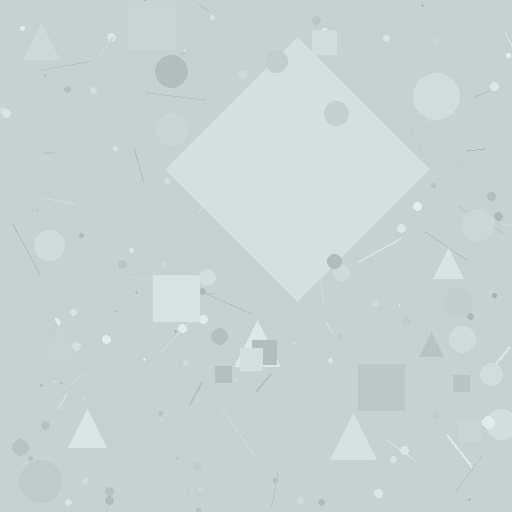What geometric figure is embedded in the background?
A diamond is embedded in the background.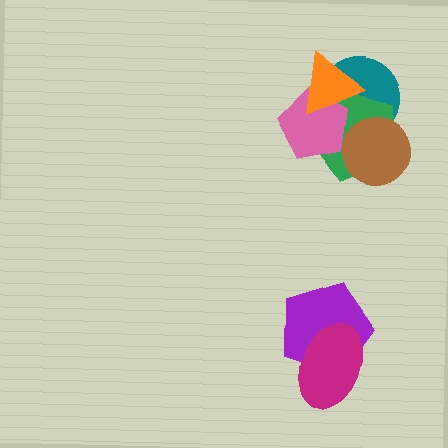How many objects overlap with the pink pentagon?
3 objects overlap with the pink pentagon.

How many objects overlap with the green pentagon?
4 objects overlap with the green pentagon.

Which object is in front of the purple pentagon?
The magenta ellipse is in front of the purple pentagon.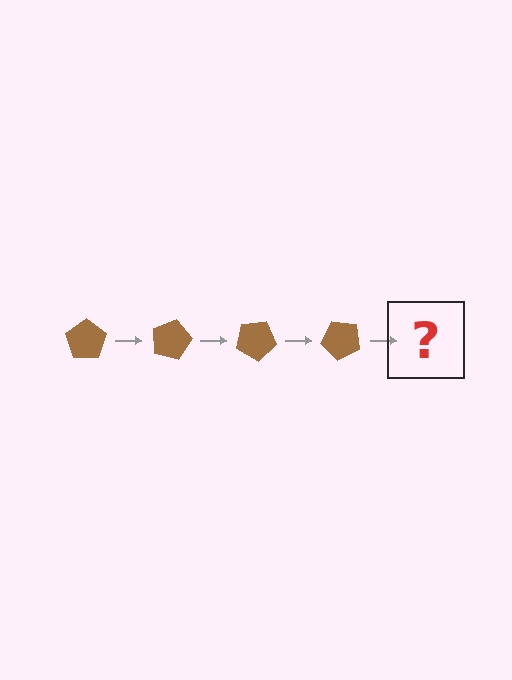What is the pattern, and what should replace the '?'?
The pattern is that the pentagon rotates 15 degrees each step. The '?' should be a brown pentagon rotated 60 degrees.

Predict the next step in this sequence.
The next step is a brown pentagon rotated 60 degrees.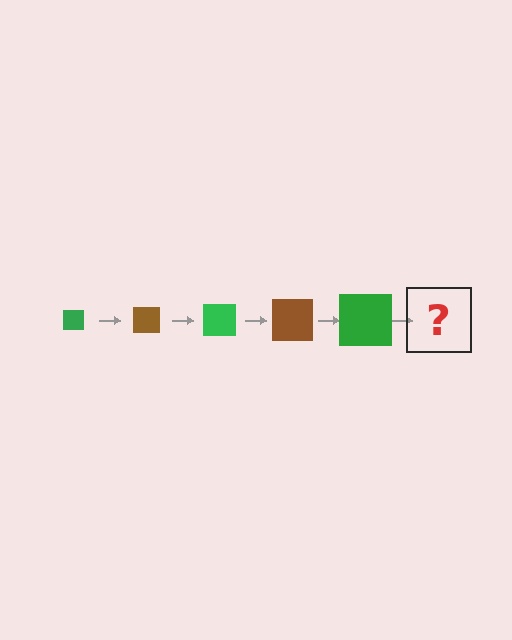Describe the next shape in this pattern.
It should be a brown square, larger than the previous one.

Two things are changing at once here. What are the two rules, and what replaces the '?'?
The two rules are that the square grows larger each step and the color cycles through green and brown. The '?' should be a brown square, larger than the previous one.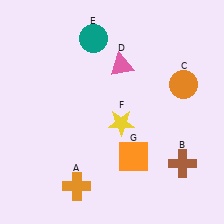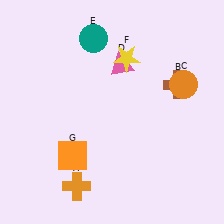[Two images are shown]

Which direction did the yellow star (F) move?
The yellow star (F) moved up.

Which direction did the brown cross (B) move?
The brown cross (B) moved up.